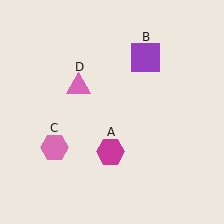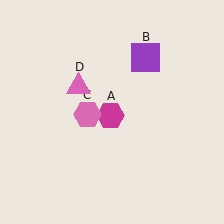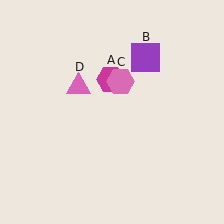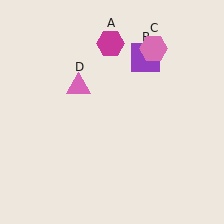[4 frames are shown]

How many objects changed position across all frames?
2 objects changed position: magenta hexagon (object A), pink hexagon (object C).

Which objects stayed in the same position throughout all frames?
Purple square (object B) and pink triangle (object D) remained stationary.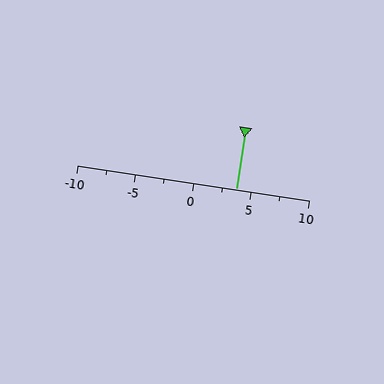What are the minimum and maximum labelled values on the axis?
The axis runs from -10 to 10.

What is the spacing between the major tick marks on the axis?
The major ticks are spaced 5 apart.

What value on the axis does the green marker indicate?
The marker indicates approximately 3.8.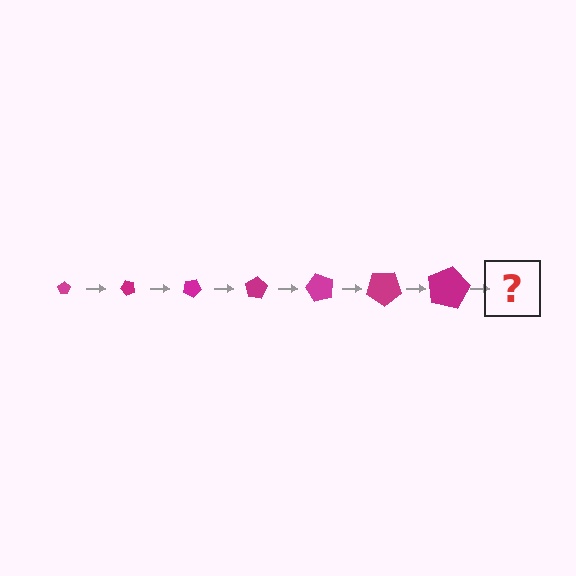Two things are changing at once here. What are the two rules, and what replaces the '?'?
The two rules are that the pentagon grows larger each step and it rotates 50 degrees each step. The '?' should be a pentagon, larger than the previous one and rotated 350 degrees from the start.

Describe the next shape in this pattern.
It should be a pentagon, larger than the previous one and rotated 350 degrees from the start.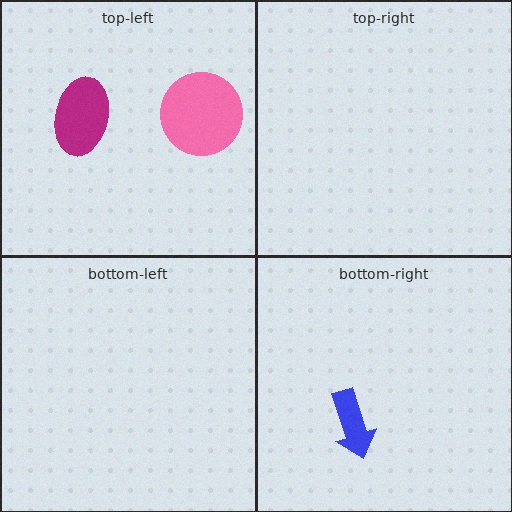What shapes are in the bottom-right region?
The blue arrow.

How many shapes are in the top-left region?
2.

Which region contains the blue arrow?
The bottom-right region.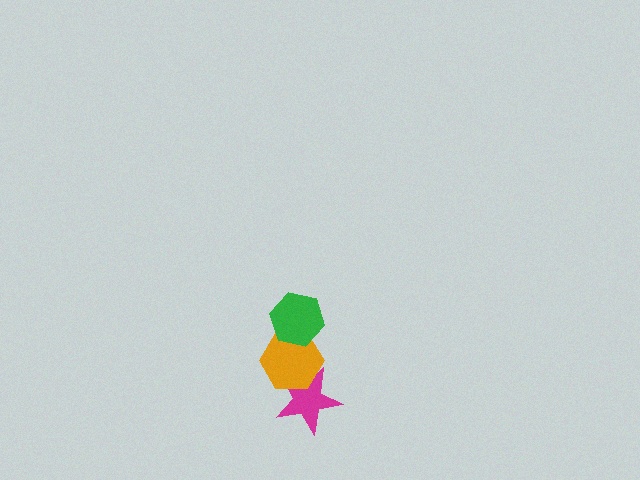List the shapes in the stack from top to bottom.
From top to bottom: the green hexagon, the orange hexagon, the magenta star.